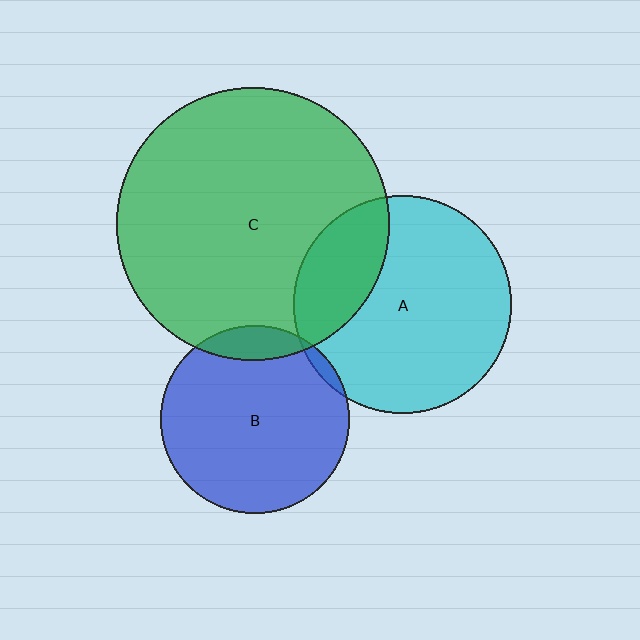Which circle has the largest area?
Circle C (green).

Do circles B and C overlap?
Yes.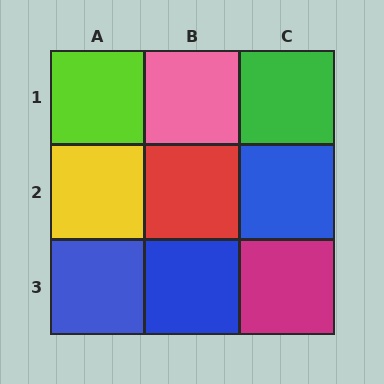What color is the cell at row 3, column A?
Blue.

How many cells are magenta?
1 cell is magenta.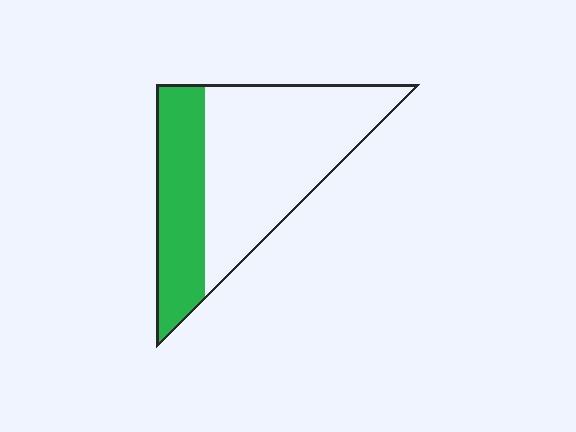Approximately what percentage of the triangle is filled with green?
Approximately 35%.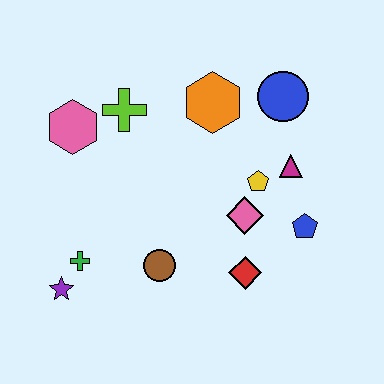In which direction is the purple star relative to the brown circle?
The purple star is to the left of the brown circle.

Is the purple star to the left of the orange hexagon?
Yes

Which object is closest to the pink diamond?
The yellow pentagon is closest to the pink diamond.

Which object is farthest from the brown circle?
The blue circle is farthest from the brown circle.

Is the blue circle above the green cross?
Yes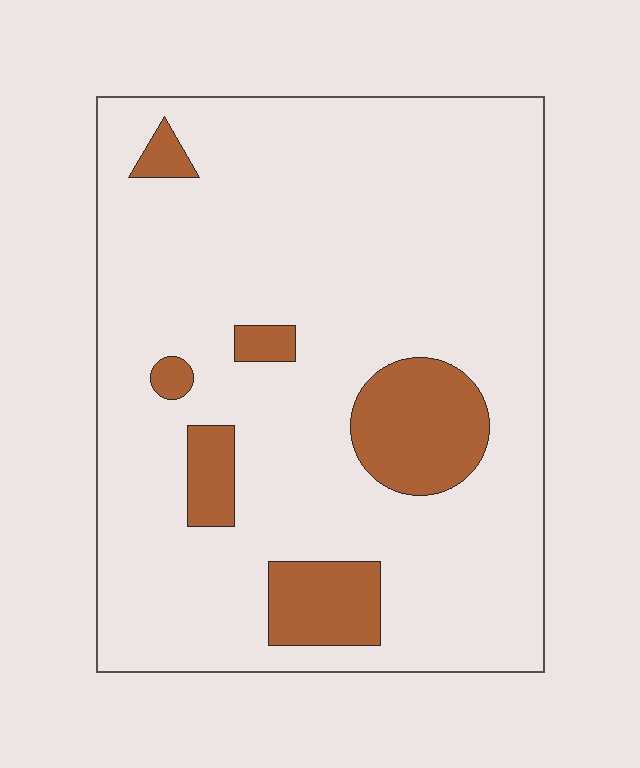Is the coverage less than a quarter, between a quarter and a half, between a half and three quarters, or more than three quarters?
Less than a quarter.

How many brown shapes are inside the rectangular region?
6.